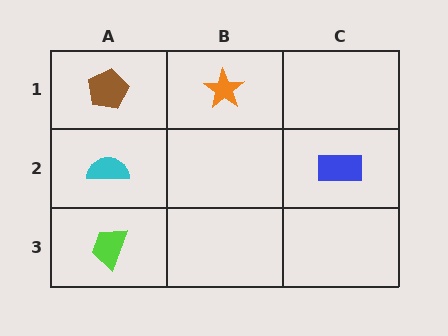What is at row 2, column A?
A cyan semicircle.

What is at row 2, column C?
A blue rectangle.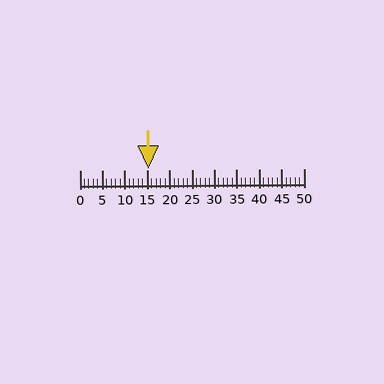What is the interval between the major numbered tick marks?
The major tick marks are spaced 5 units apart.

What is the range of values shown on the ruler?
The ruler shows values from 0 to 50.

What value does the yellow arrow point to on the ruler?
The yellow arrow points to approximately 15.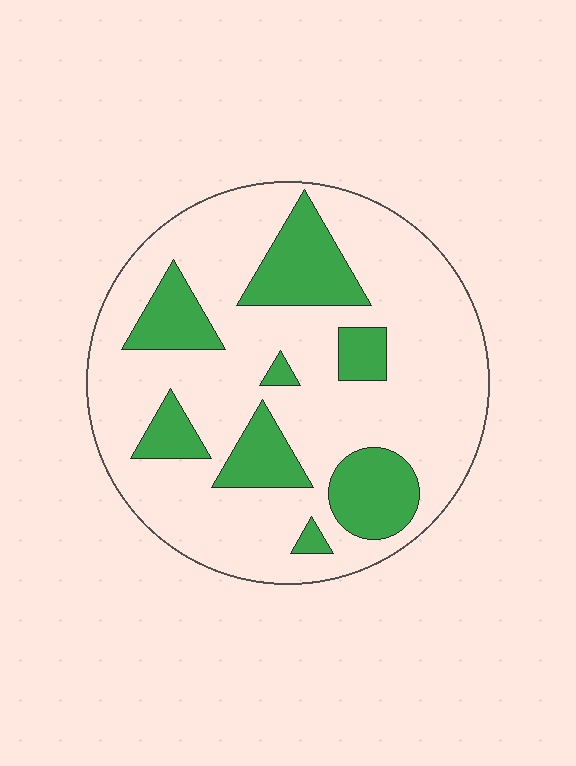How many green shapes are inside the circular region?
8.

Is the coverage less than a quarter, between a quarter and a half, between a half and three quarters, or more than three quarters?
Less than a quarter.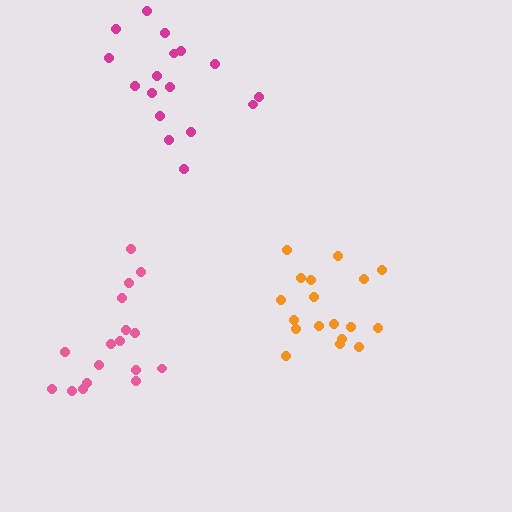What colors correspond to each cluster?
The clusters are colored: magenta, pink, orange.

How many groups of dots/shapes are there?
There are 3 groups.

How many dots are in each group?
Group 1: 17 dots, Group 2: 17 dots, Group 3: 18 dots (52 total).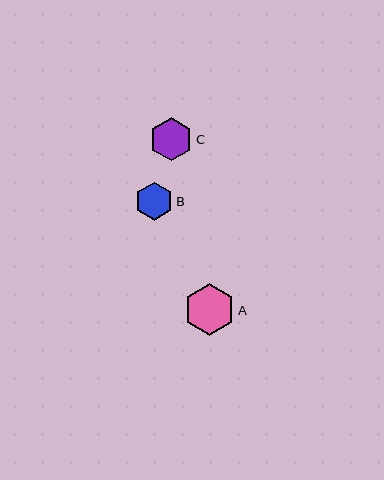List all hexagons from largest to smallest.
From largest to smallest: A, C, B.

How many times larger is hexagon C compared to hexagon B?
Hexagon C is approximately 1.1 times the size of hexagon B.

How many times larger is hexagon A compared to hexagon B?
Hexagon A is approximately 1.3 times the size of hexagon B.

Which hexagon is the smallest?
Hexagon B is the smallest with a size of approximately 38 pixels.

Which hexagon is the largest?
Hexagon A is the largest with a size of approximately 52 pixels.